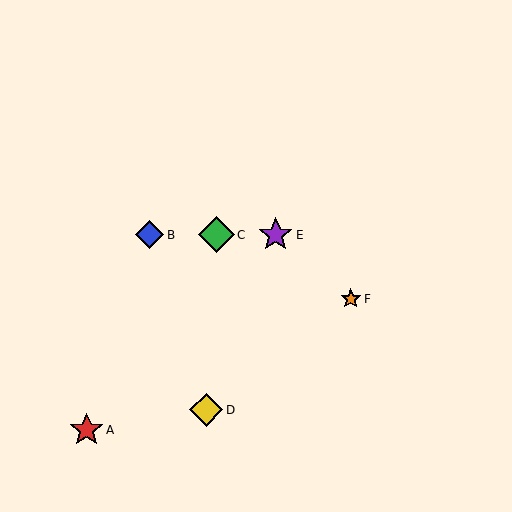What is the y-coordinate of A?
Object A is at y≈430.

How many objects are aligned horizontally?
3 objects (B, C, E) are aligned horizontally.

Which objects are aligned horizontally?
Objects B, C, E are aligned horizontally.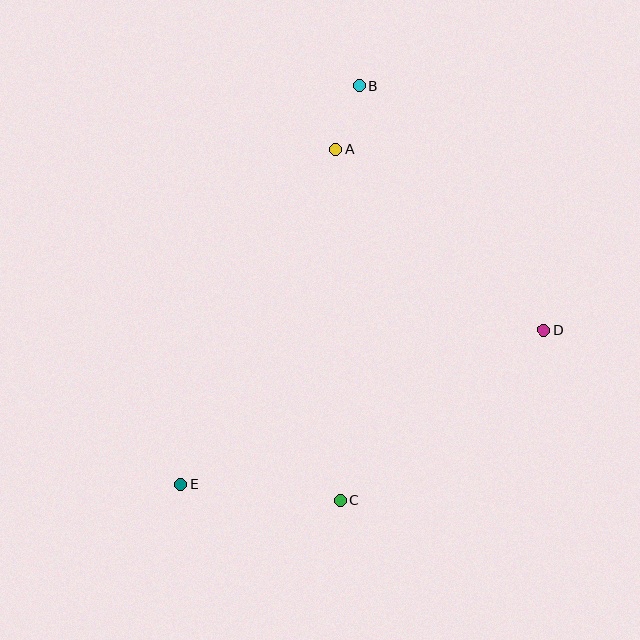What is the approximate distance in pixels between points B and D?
The distance between B and D is approximately 306 pixels.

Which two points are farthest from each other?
Points B and E are farthest from each other.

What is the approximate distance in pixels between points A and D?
The distance between A and D is approximately 275 pixels.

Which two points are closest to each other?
Points A and B are closest to each other.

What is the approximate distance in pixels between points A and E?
The distance between A and E is approximately 369 pixels.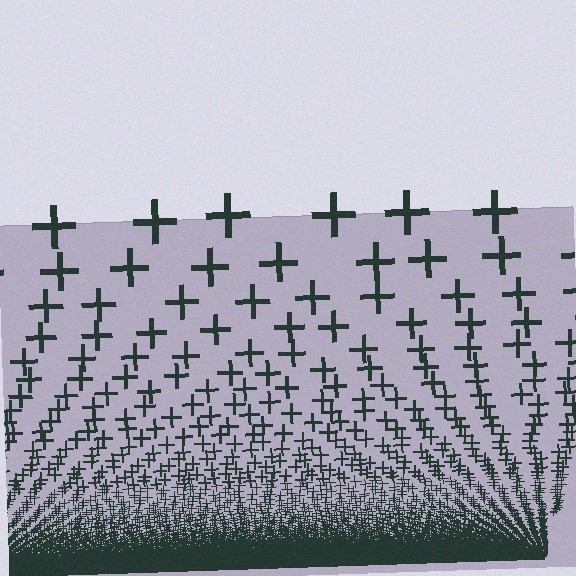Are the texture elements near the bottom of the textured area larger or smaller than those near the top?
Smaller. The gradient is inverted — elements near the bottom are smaller and denser.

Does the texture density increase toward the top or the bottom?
Density increases toward the bottom.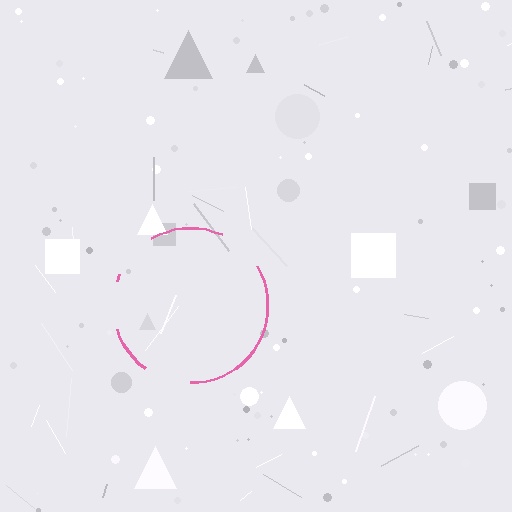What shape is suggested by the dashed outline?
The dashed outline suggests a circle.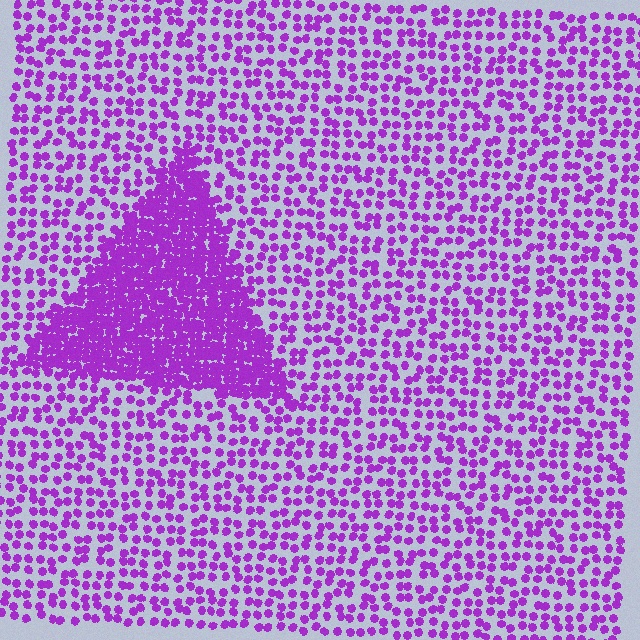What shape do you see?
I see a triangle.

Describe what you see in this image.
The image contains small purple elements arranged at two different densities. A triangle-shaped region is visible where the elements are more densely packed than the surrounding area.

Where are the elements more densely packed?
The elements are more densely packed inside the triangle boundary.